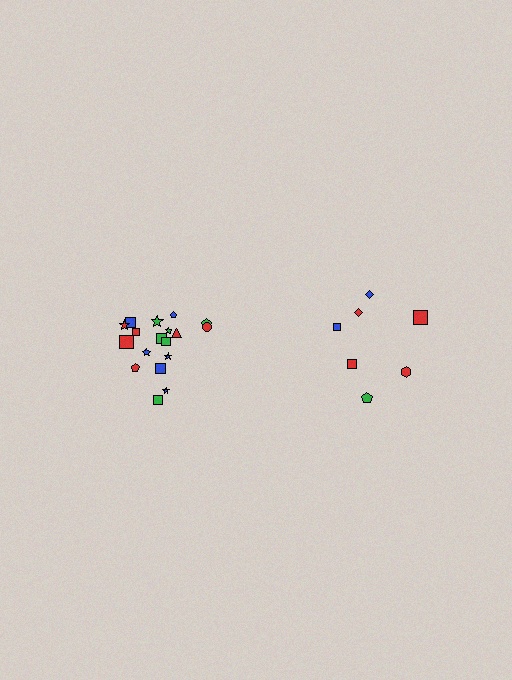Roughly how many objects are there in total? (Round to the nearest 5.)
Roughly 25 objects in total.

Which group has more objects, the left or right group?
The left group.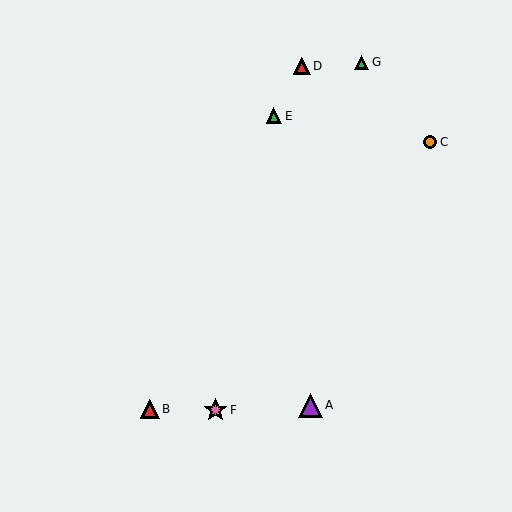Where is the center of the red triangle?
The center of the red triangle is at (302, 66).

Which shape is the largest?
The purple triangle (labeled A) is the largest.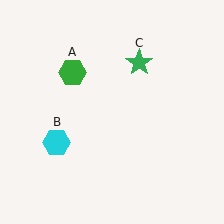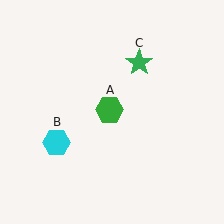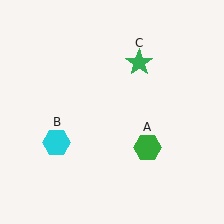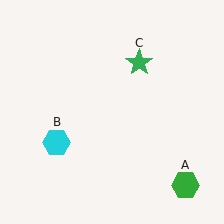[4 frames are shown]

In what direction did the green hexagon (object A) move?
The green hexagon (object A) moved down and to the right.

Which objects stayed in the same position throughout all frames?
Cyan hexagon (object B) and green star (object C) remained stationary.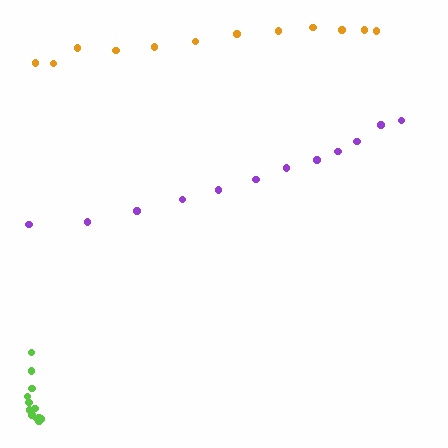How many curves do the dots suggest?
There are 3 distinct paths.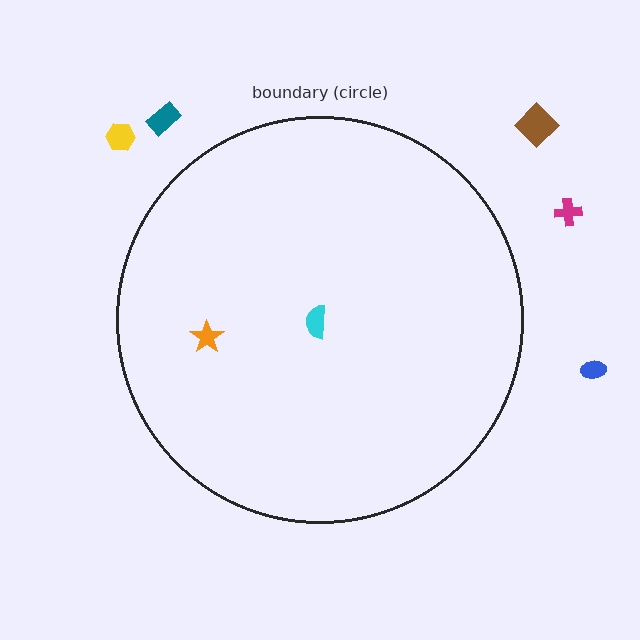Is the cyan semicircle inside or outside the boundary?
Inside.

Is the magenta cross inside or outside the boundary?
Outside.